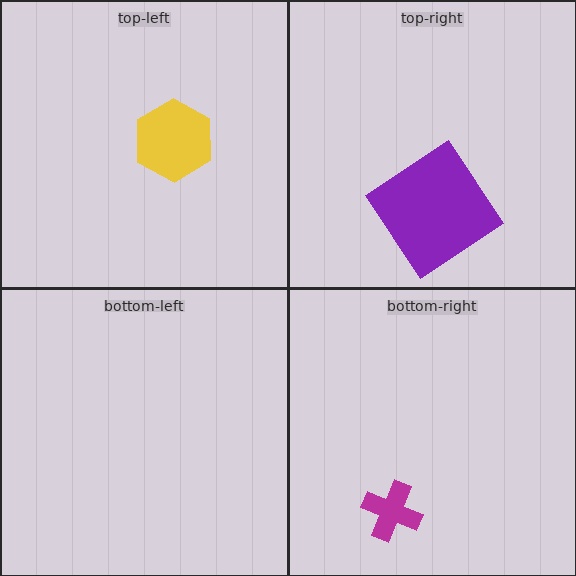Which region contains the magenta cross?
The bottom-right region.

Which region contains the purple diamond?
The top-right region.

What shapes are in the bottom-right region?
The magenta cross.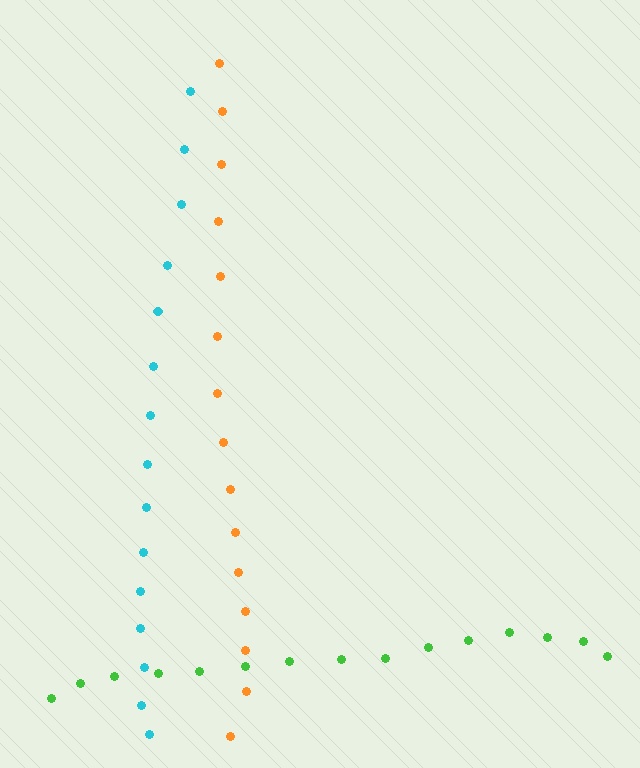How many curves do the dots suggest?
There are 3 distinct paths.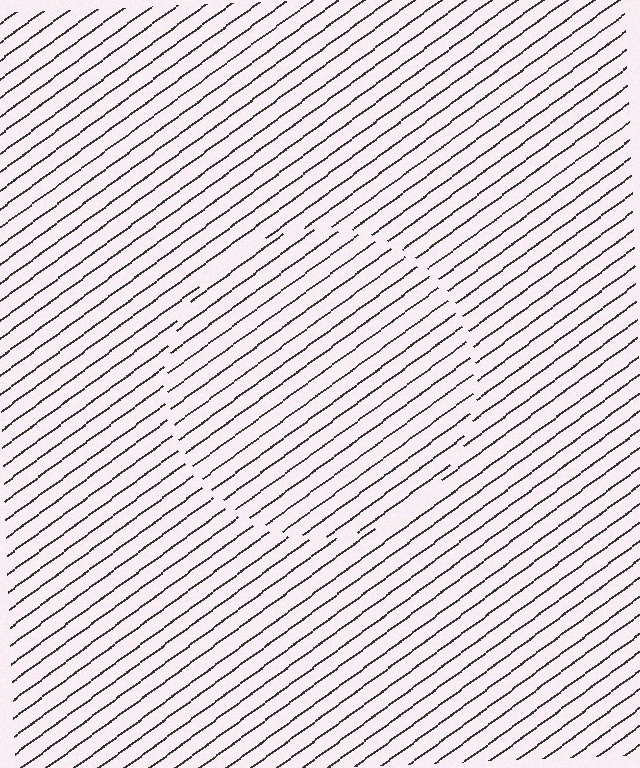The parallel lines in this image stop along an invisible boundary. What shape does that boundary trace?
An illusory circle. The interior of the shape contains the same grating, shifted by half a period — the contour is defined by the phase discontinuity where line-ends from the inner and outer gratings abut.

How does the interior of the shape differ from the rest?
The interior of the shape contains the same grating, shifted by half a period — the contour is defined by the phase discontinuity where line-ends from the inner and outer gratings abut.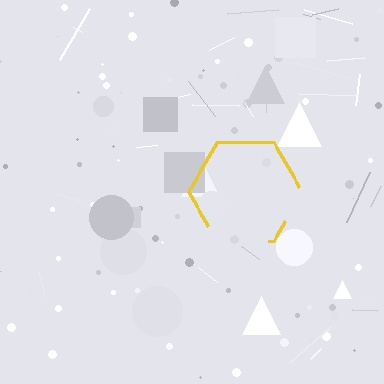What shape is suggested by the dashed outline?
The dashed outline suggests a hexagon.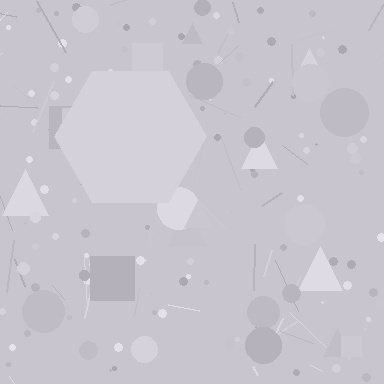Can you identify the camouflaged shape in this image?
The camouflaged shape is a hexagon.